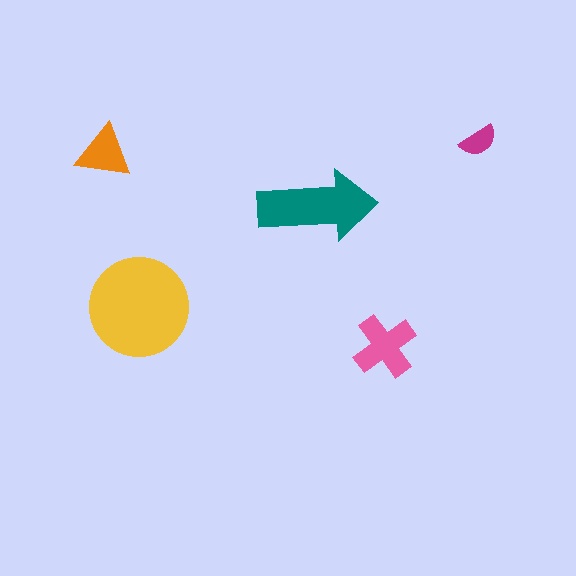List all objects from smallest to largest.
The magenta semicircle, the orange triangle, the pink cross, the teal arrow, the yellow circle.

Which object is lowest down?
The pink cross is bottommost.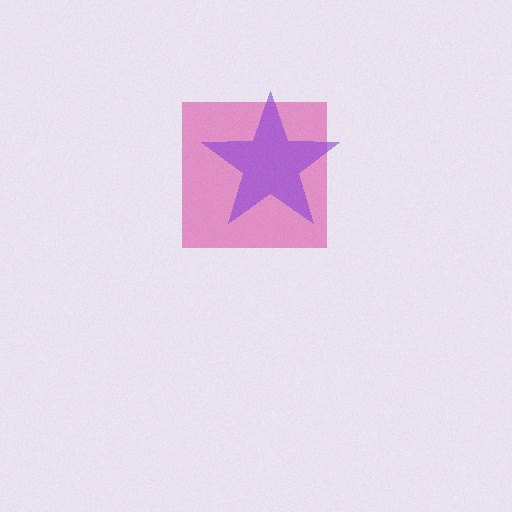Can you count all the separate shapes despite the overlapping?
Yes, there are 2 separate shapes.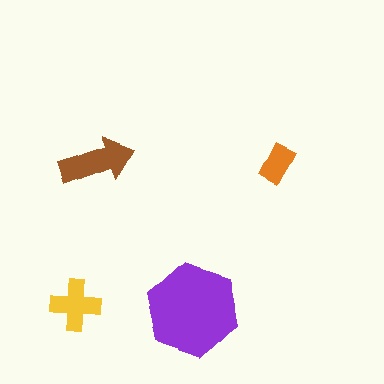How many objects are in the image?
There are 4 objects in the image.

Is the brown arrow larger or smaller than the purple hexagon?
Smaller.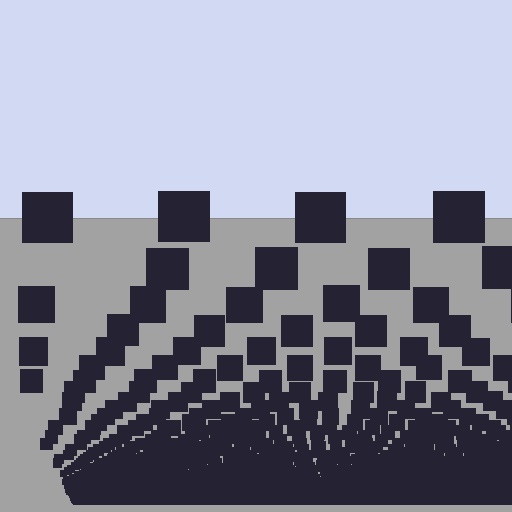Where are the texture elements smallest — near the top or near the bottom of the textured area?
Near the bottom.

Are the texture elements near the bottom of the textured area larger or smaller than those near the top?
Smaller. The gradient is inverted — elements near the bottom are smaller and denser.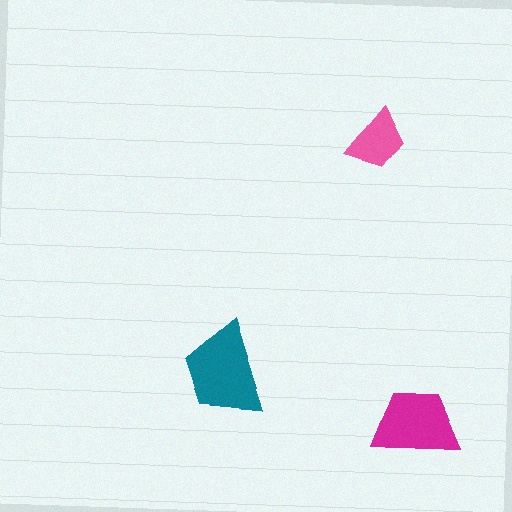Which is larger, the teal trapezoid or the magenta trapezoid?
The teal one.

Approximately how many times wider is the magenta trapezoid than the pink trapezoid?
About 1.5 times wider.